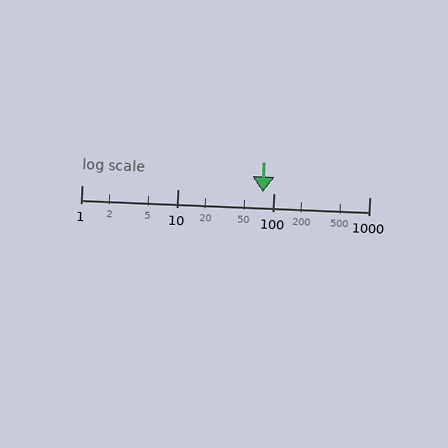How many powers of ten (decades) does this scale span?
The scale spans 3 decades, from 1 to 1000.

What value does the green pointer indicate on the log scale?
The pointer indicates approximately 78.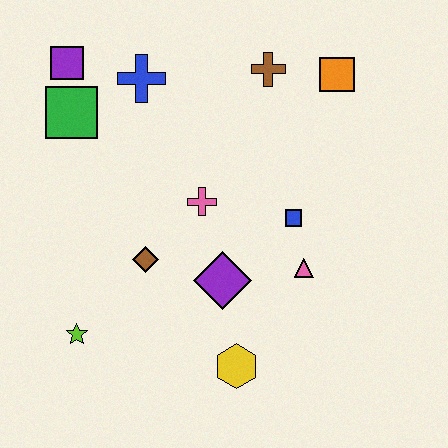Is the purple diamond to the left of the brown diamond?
No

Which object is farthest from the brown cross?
The lime star is farthest from the brown cross.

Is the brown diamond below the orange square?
Yes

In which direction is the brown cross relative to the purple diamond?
The brown cross is above the purple diamond.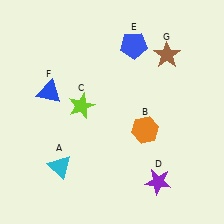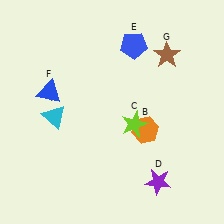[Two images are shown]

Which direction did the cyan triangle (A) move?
The cyan triangle (A) moved up.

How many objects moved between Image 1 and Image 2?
2 objects moved between the two images.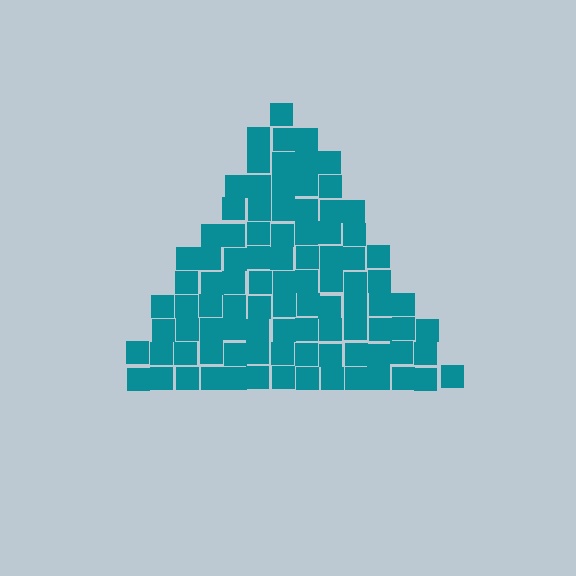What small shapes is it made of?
It is made of small squares.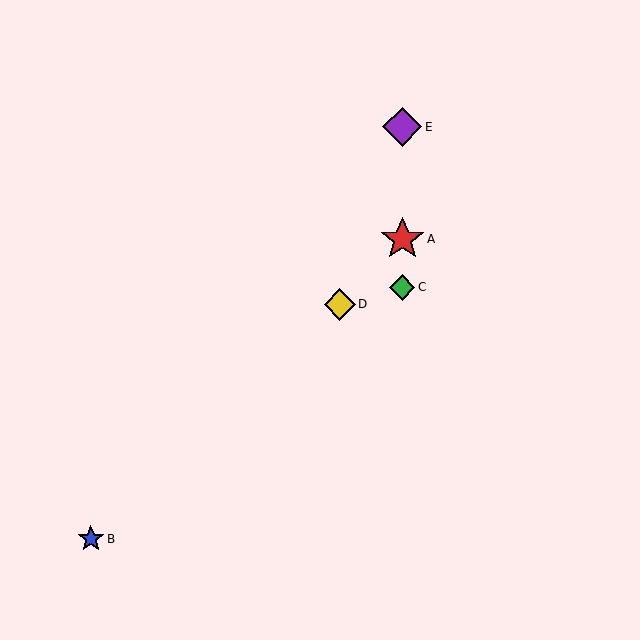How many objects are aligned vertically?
3 objects (A, C, E) are aligned vertically.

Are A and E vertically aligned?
Yes, both are at x≈402.